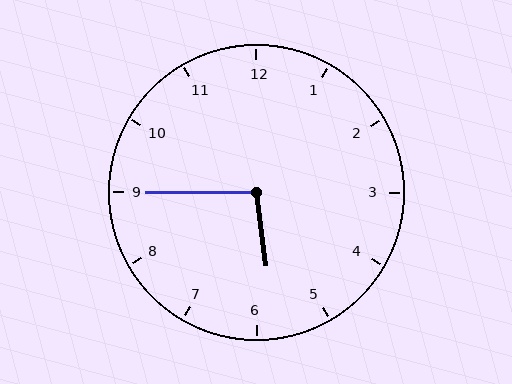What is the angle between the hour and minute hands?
Approximately 98 degrees.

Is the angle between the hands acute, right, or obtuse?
It is obtuse.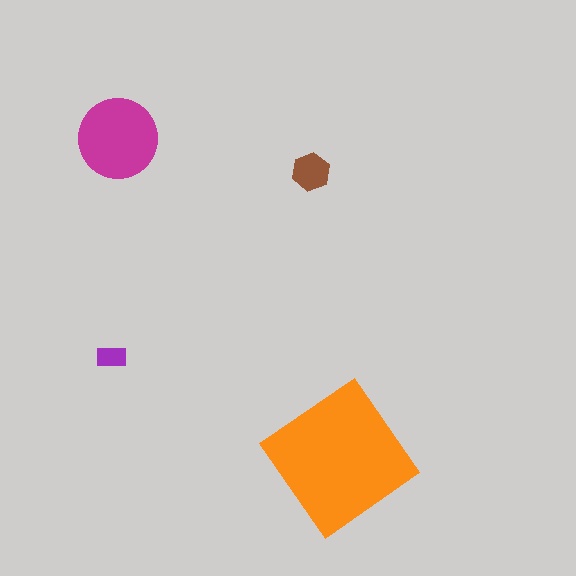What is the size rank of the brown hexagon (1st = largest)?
3rd.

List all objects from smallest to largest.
The purple rectangle, the brown hexagon, the magenta circle, the orange diamond.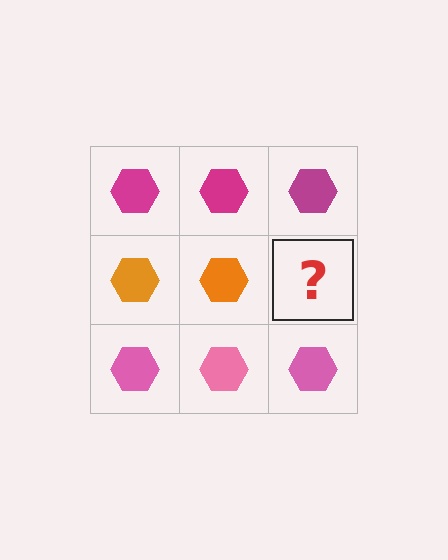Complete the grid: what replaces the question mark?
The question mark should be replaced with an orange hexagon.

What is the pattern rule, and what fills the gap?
The rule is that each row has a consistent color. The gap should be filled with an orange hexagon.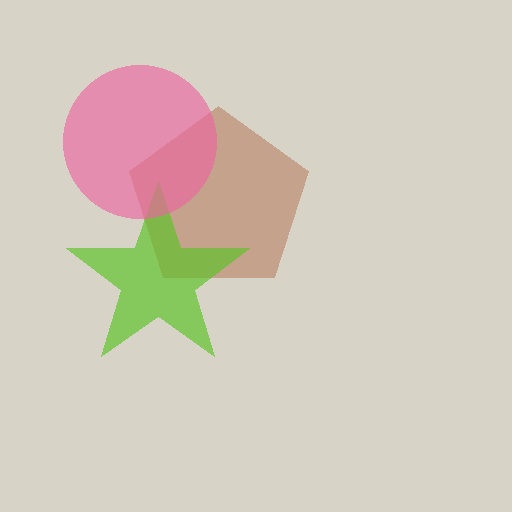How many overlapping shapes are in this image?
There are 3 overlapping shapes in the image.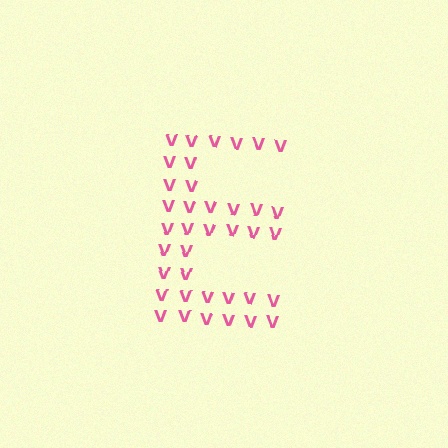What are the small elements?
The small elements are letter V's.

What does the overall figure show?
The overall figure shows the letter E.